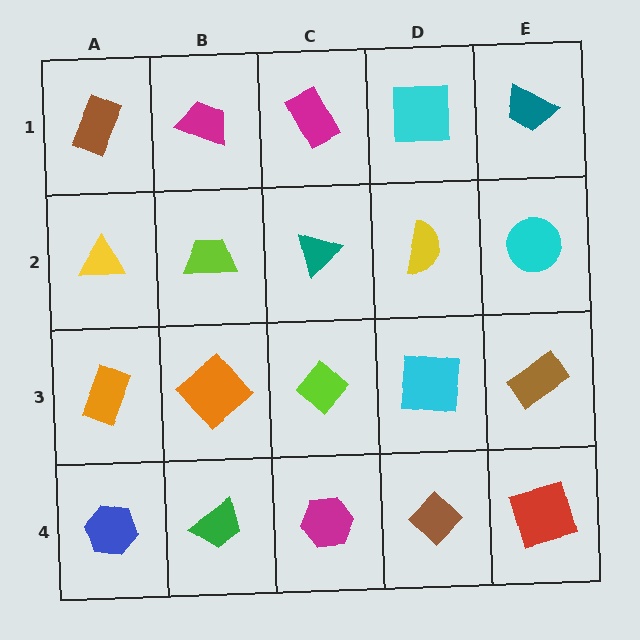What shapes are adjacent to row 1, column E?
A cyan circle (row 2, column E), a cyan square (row 1, column D).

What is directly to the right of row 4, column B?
A magenta hexagon.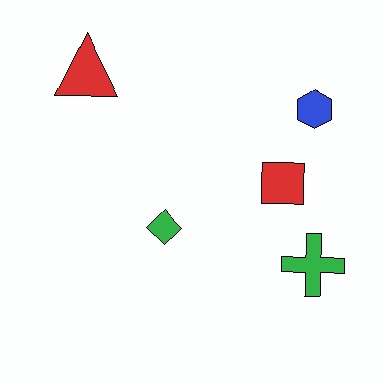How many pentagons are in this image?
There are no pentagons.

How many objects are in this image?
There are 5 objects.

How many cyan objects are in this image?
There are no cyan objects.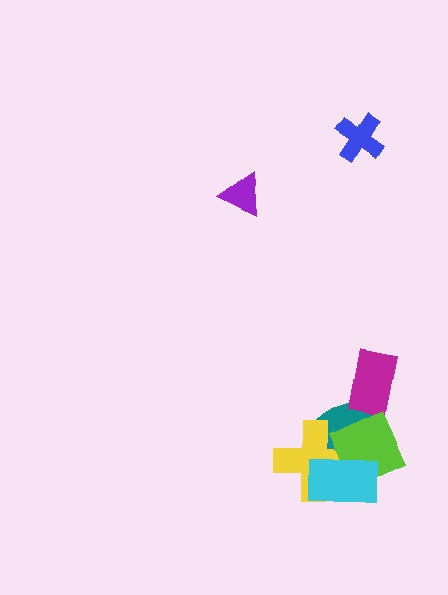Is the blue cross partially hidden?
No, no other shape covers it.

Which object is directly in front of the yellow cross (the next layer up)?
The lime square is directly in front of the yellow cross.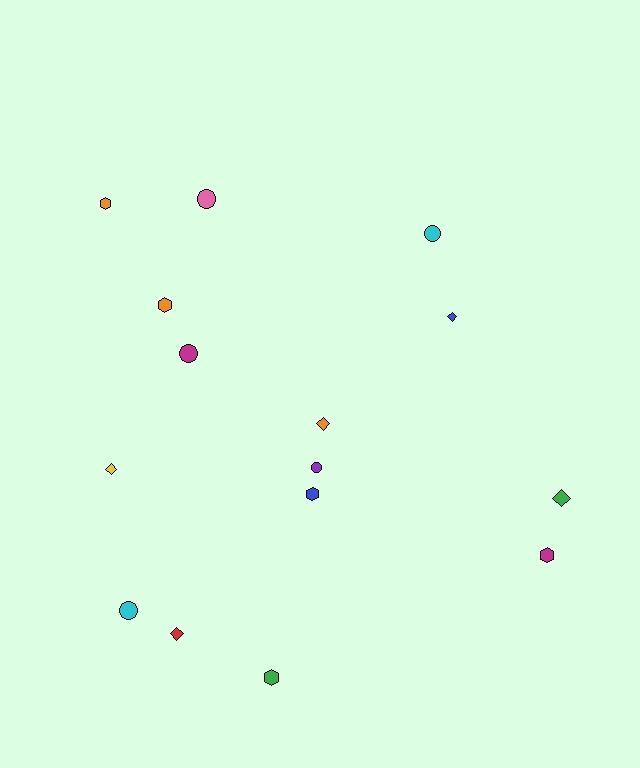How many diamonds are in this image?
There are 5 diamonds.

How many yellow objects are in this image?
There is 1 yellow object.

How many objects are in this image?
There are 15 objects.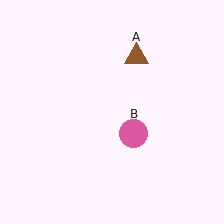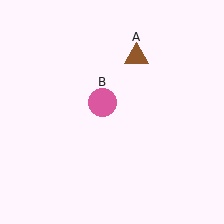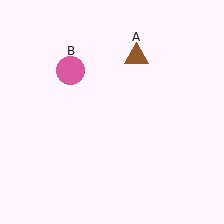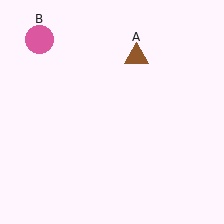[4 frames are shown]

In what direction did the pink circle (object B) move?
The pink circle (object B) moved up and to the left.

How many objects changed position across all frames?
1 object changed position: pink circle (object B).